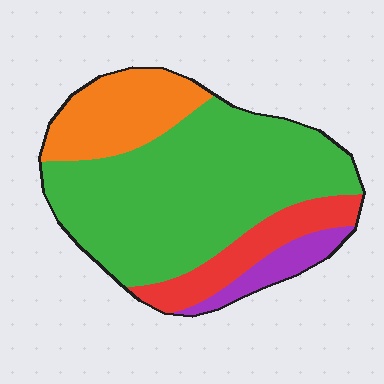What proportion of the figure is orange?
Orange takes up about one fifth (1/5) of the figure.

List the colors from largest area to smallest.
From largest to smallest: green, orange, red, purple.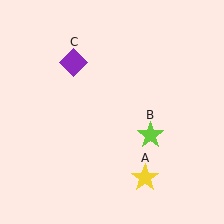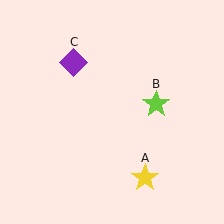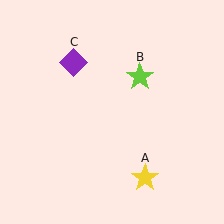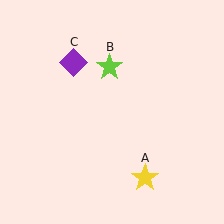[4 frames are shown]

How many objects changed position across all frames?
1 object changed position: lime star (object B).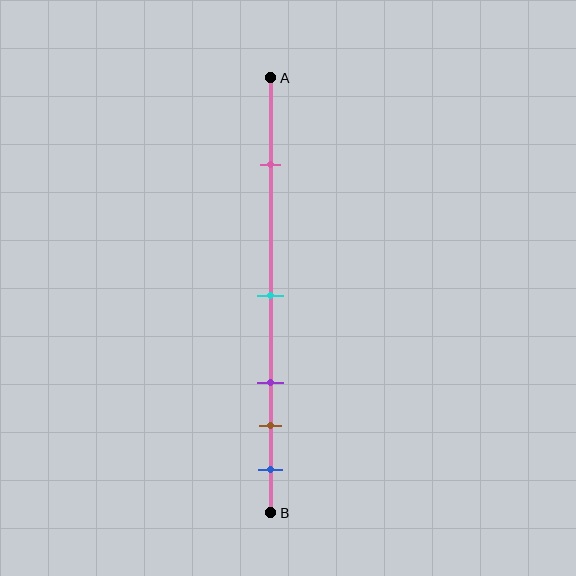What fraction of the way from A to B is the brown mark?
The brown mark is approximately 80% (0.8) of the way from A to B.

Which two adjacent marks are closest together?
The brown and blue marks are the closest adjacent pair.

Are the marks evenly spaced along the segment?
No, the marks are not evenly spaced.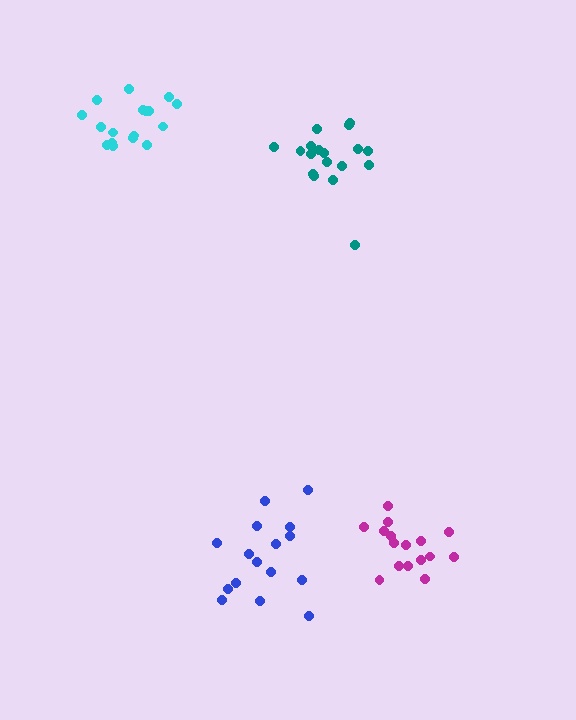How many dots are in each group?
Group 1: 16 dots, Group 2: 18 dots, Group 3: 16 dots, Group 4: 17 dots (67 total).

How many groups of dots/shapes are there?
There are 4 groups.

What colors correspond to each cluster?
The clusters are colored: magenta, teal, blue, cyan.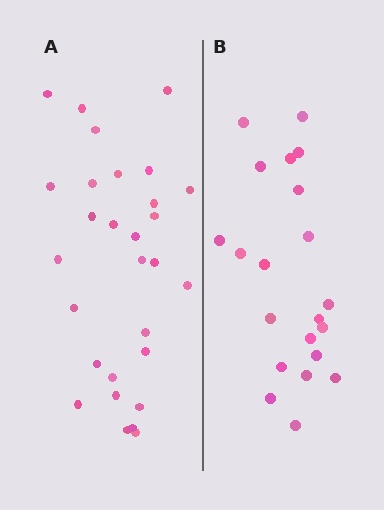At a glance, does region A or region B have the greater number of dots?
Region A (the left region) has more dots.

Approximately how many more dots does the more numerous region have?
Region A has roughly 8 or so more dots than region B.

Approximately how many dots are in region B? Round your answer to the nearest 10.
About 20 dots. (The exact count is 21, which rounds to 20.)